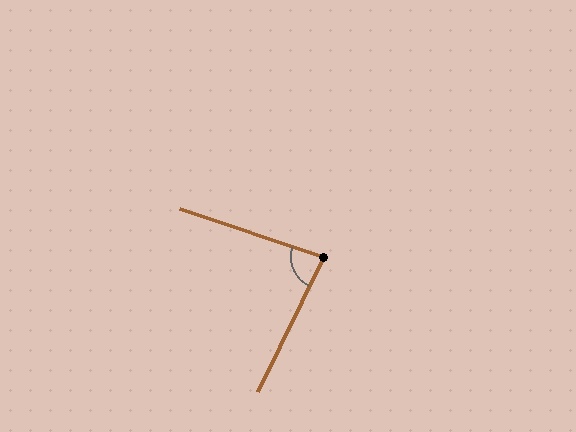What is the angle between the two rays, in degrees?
Approximately 82 degrees.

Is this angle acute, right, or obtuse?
It is acute.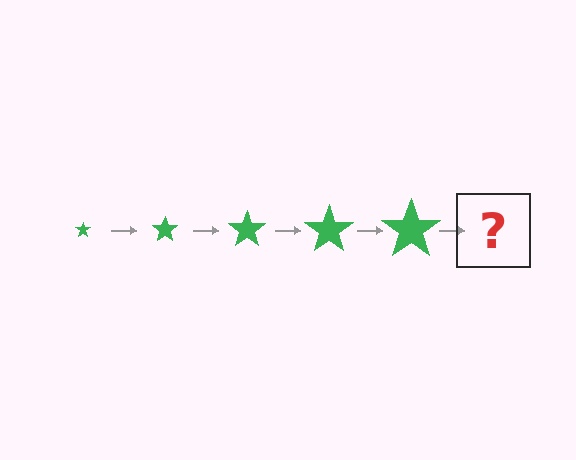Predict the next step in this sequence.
The next step is a green star, larger than the previous one.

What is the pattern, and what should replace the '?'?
The pattern is that the star gets progressively larger each step. The '?' should be a green star, larger than the previous one.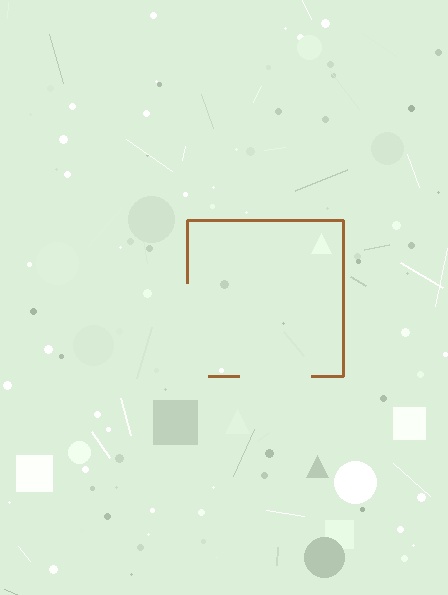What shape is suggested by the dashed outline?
The dashed outline suggests a square.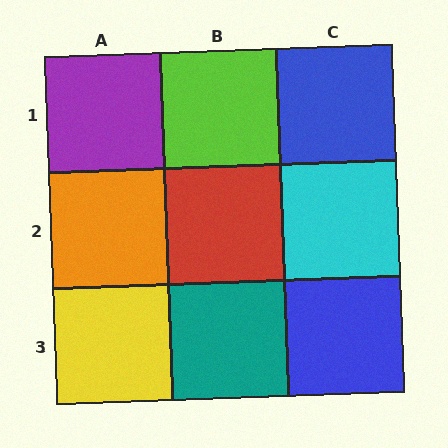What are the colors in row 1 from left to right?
Purple, lime, blue.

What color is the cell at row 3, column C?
Blue.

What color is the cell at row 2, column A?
Orange.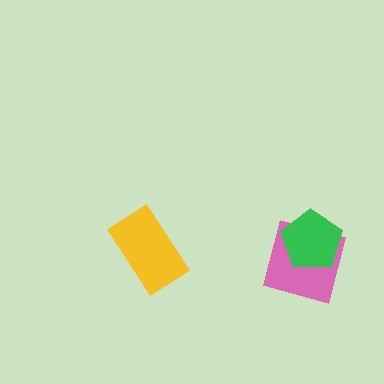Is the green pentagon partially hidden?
No, no other shape covers it.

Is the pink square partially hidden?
Yes, it is partially covered by another shape.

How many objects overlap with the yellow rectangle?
0 objects overlap with the yellow rectangle.